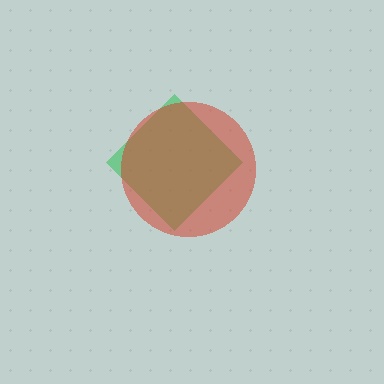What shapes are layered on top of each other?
The layered shapes are: a green diamond, a red circle.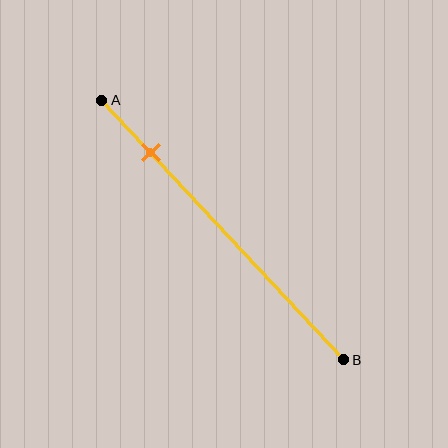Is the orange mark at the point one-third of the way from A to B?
No, the mark is at about 20% from A, not at the 33% one-third point.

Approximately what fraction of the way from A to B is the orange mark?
The orange mark is approximately 20% of the way from A to B.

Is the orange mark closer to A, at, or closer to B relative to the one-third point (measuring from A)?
The orange mark is closer to point A than the one-third point of segment AB.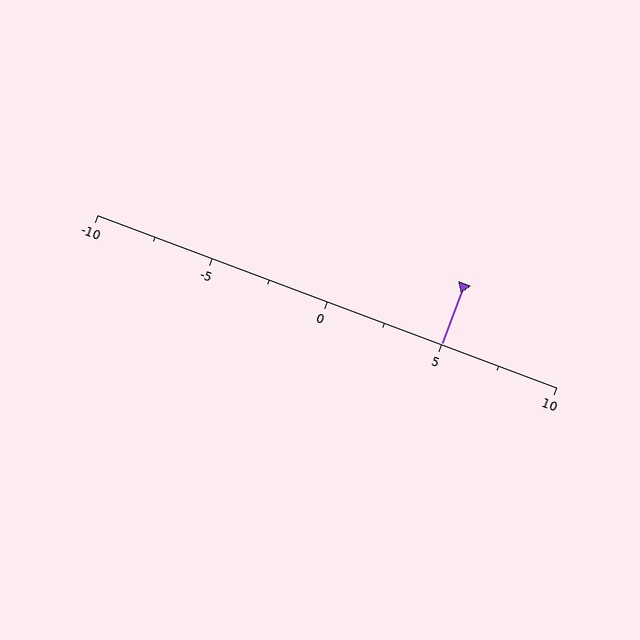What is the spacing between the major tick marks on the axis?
The major ticks are spaced 5 apart.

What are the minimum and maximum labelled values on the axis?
The axis runs from -10 to 10.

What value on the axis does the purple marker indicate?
The marker indicates approximately 5.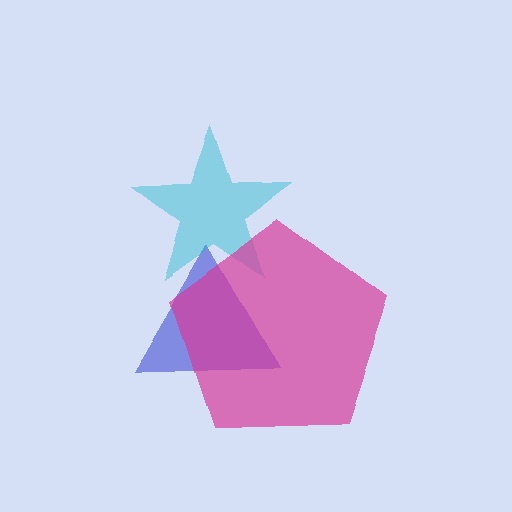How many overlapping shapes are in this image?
There are 3 overlapping shapes in the image.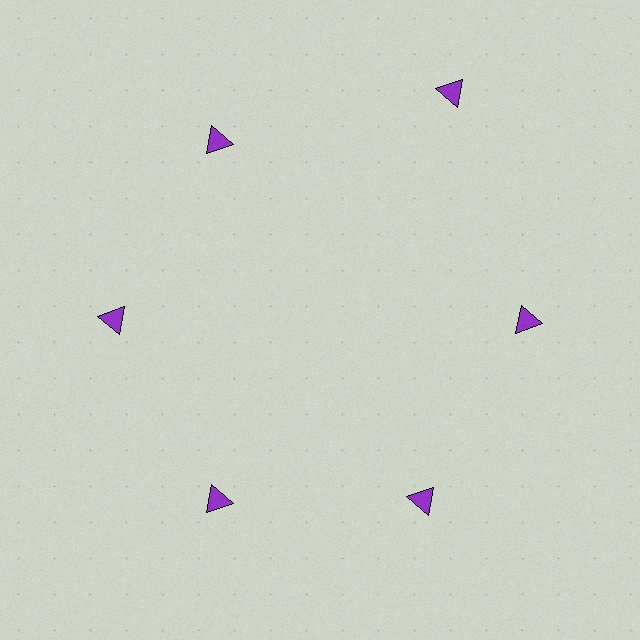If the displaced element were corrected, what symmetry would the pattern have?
It would have 6-fold rotational symmetry — the pattern would map onto itself every 60 degrees.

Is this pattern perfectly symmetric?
No. The 6 purple triangles are arranged in a ring, but one element near the 1 o'clock position is pushed outward from the center, breaking the 6-fold rotational symmetry.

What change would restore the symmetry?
The symmetry would be restored by moving it inward, back onto the ring so that all 6 triangles sit at equal angles and equal distance from the center.